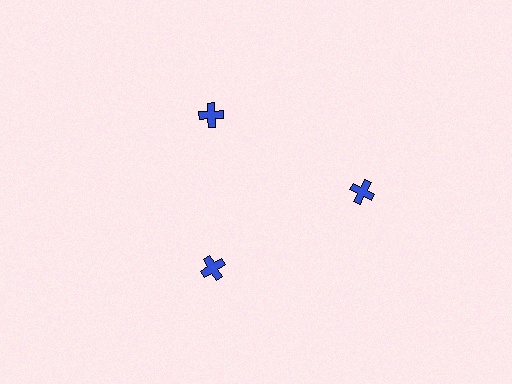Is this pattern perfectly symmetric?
No. The 3 blue crosses are arranged in a ring, but one element near the 3 o'clock position is pushed outward from the center, breaking the 3-fold rotational symmetry.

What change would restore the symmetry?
The symmetry would be restored by moving it inward, back onto the ring so that all 3 crosses sit at equal angles and equal distance from the center.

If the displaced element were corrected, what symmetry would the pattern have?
It would have 3-fold rotational symmetry — the pattern would map onto itself every 120 degrees.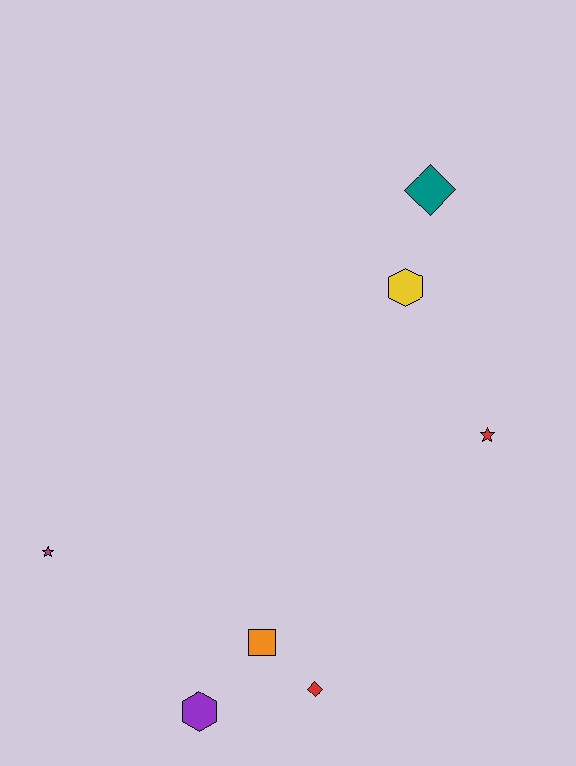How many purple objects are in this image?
There is 1 purple object.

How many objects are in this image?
There are 7 objects.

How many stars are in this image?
There are 2 stars.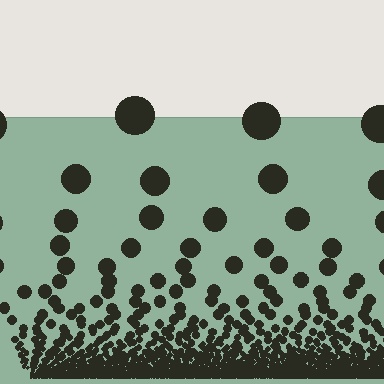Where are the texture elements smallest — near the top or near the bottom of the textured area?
Near the bottom.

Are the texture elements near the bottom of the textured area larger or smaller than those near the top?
Smaller. The gradient is inverted — elements near the bottom are smaller and denser.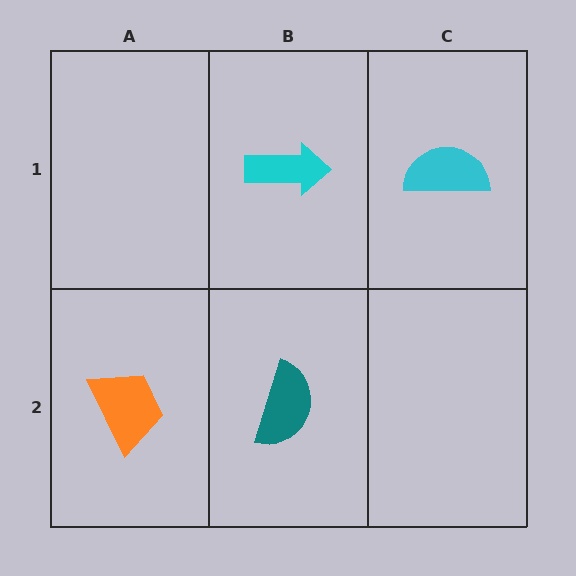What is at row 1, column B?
A cyan arrow.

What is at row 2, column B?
A teal semicircle.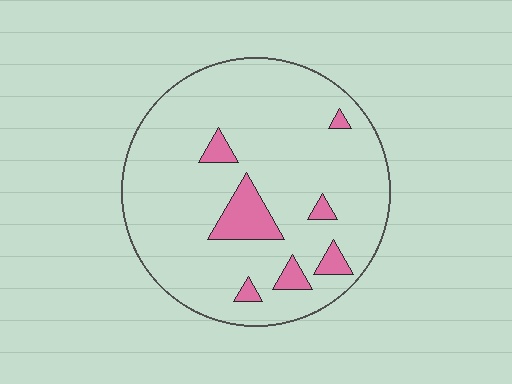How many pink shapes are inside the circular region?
7.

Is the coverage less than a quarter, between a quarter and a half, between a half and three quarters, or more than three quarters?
Less than a quarter.